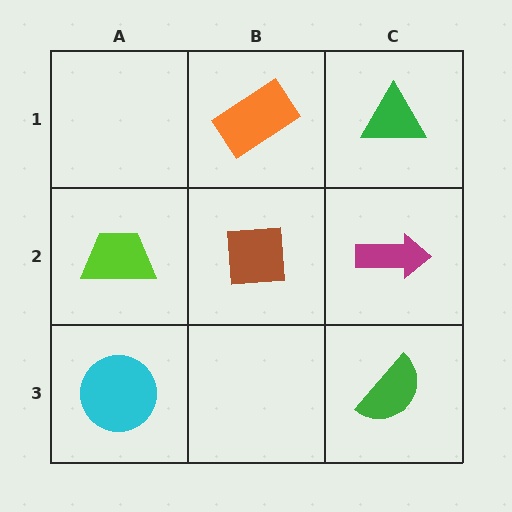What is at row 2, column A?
A lime trapezoid.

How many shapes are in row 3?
2 shapes.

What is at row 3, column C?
A green semicircle.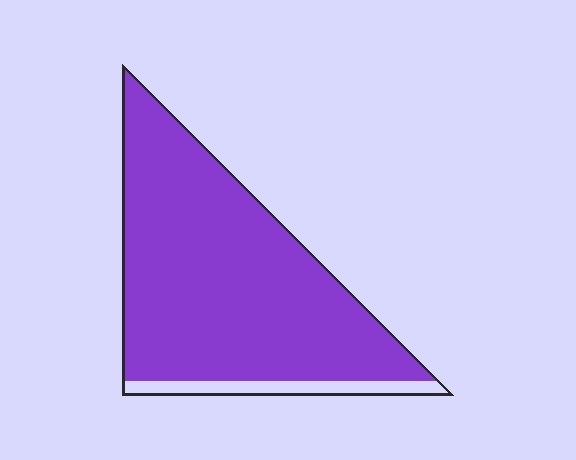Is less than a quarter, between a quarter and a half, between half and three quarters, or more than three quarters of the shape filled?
More than three quarters.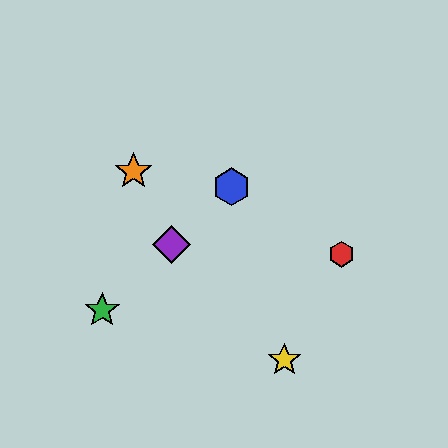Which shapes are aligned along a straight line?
The blue hexagon, the green star, the purple diamond are aligned along a straight line.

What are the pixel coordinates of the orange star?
The orange star is at (134, 171).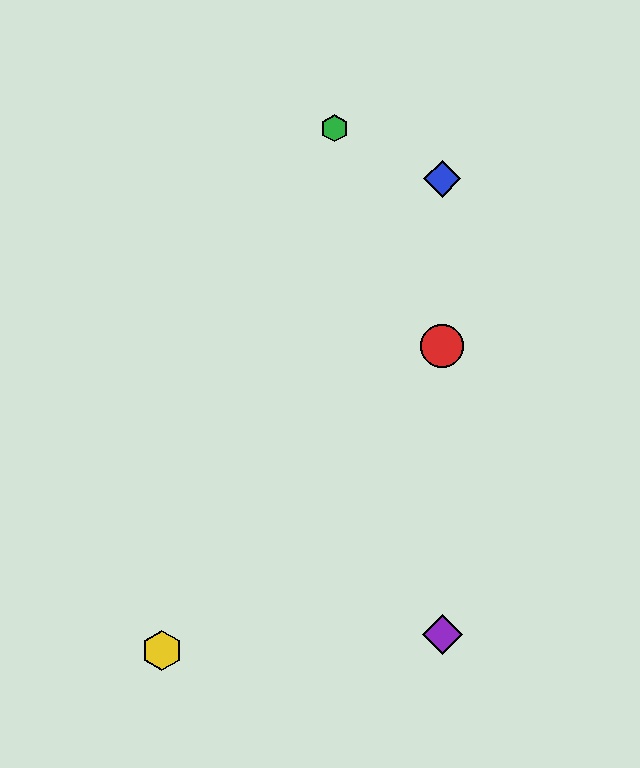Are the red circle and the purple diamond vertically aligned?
Yes, both are at x≈442.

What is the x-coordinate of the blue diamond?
The blue diamond is at x≈442.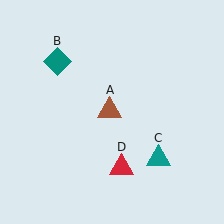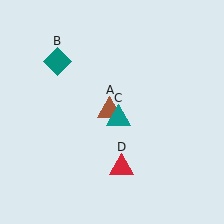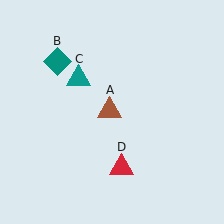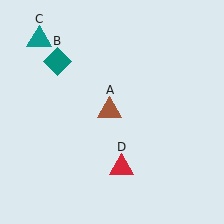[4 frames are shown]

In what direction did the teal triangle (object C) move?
The teal triangle (object C) moved up and to the left.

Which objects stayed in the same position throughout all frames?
Brown triangle (object A) and teal diamond (object B) and red triangle (object D) remained stationary.